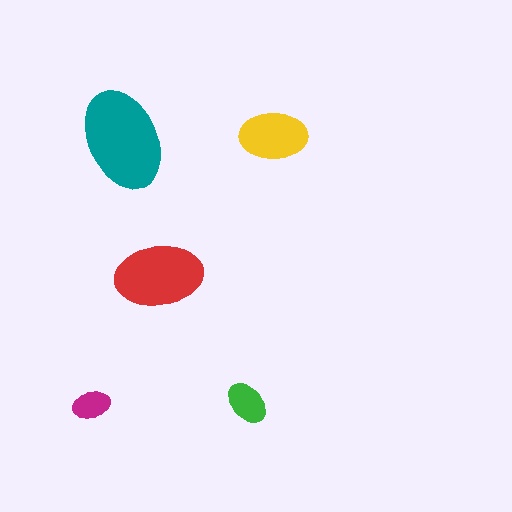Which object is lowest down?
The magenta ellipse is bottommost.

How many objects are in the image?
There are 5 objects in the image.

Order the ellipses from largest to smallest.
the teal one, the red one, the yellow one, the green one, the magenta one.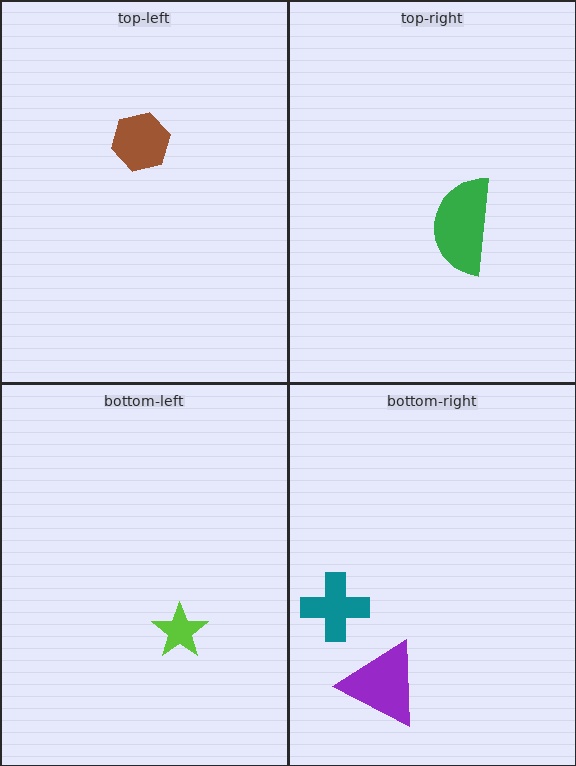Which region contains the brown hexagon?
The top-left region.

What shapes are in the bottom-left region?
The lime star.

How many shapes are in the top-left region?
1.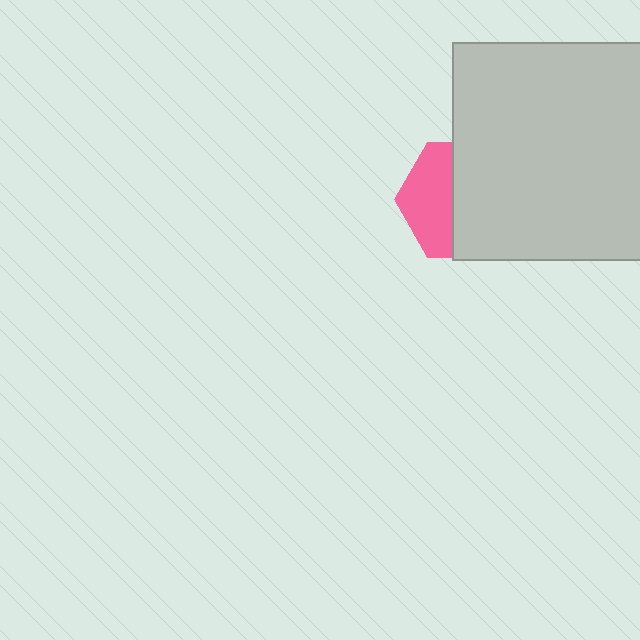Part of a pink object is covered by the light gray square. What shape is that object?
It is a hexagon.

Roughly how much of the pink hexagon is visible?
A small part of it is visible (roughly 41%).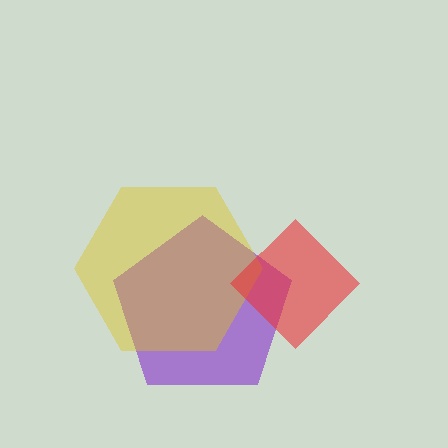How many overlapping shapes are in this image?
There are 3 overlapping shapes in the image.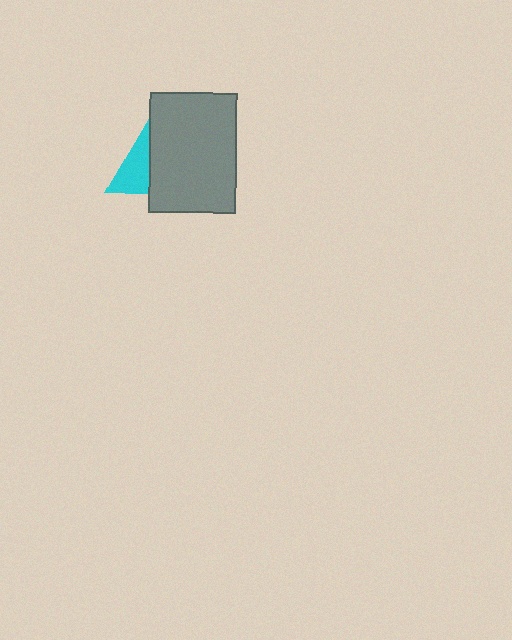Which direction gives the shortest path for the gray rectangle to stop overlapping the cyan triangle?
Moving right gives the shortest separation.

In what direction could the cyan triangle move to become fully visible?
The cyan triangle could move left. That would shift it out from behind the gray rectangle entirely.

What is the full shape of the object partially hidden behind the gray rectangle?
The partially hidden object is a cyan triangle.